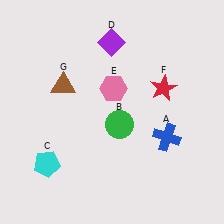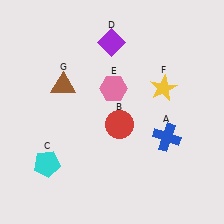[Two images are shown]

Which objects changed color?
B changed from green to red. F changed from red to yellow.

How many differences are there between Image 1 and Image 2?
There are 2 differences between the two images.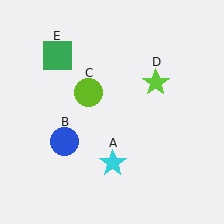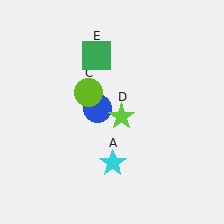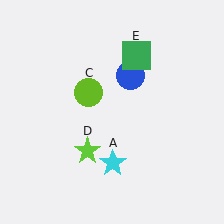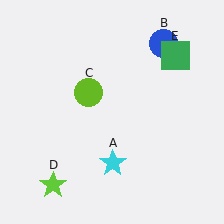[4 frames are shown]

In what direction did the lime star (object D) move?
The lime star (object D) moved down and to the left.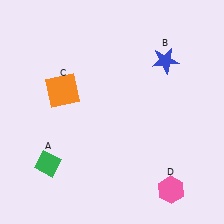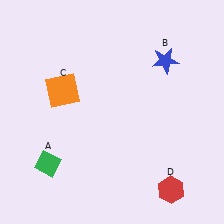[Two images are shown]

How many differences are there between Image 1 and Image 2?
There is 1 difference between the two images.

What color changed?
The hexagon (D) changed from pink in Image 1 to red in Image 2.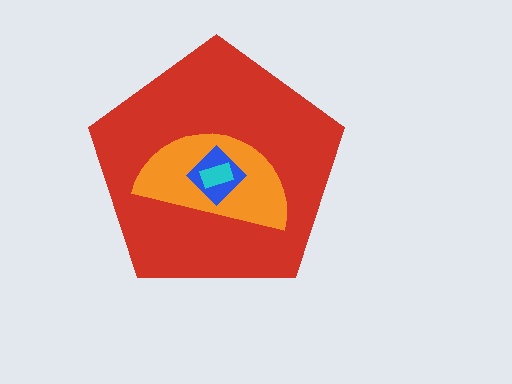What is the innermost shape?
The cyan rectangle.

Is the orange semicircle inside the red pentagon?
Yes.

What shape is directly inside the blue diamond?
The cyan rectangle.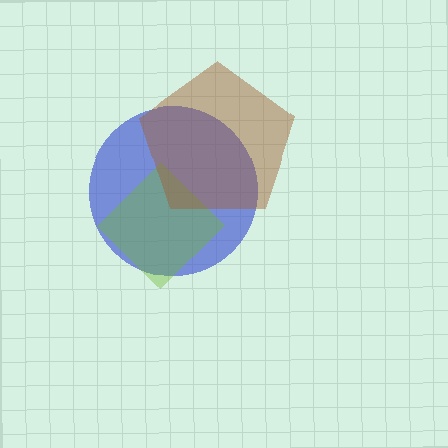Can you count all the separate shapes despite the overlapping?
Yes, there are 3 separate shapes.